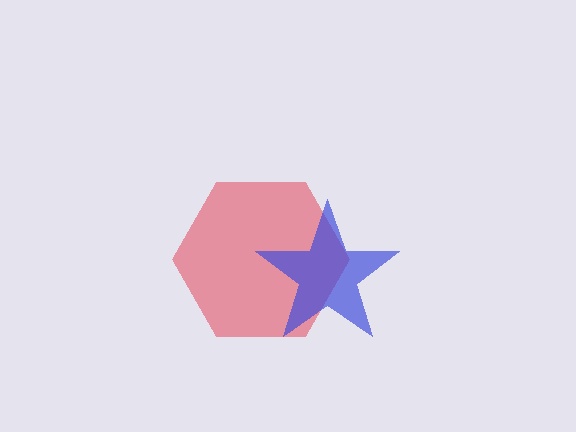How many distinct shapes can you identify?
There are 2 distinct shapes: a red hexagon, a blue star.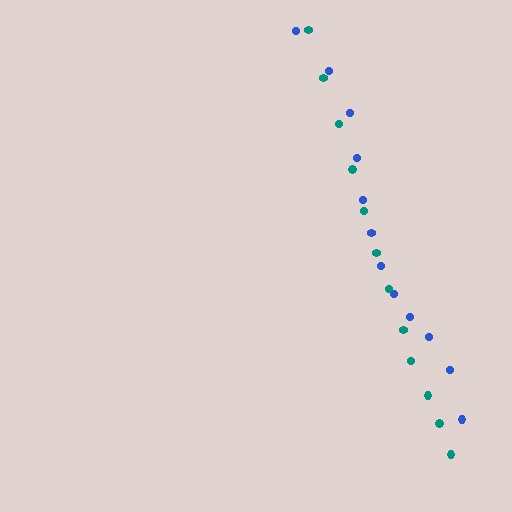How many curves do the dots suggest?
There are 2 distinct paths.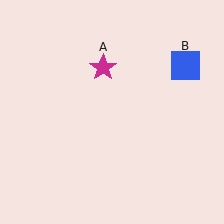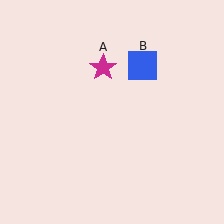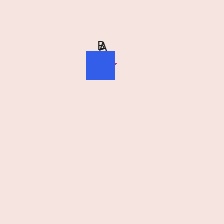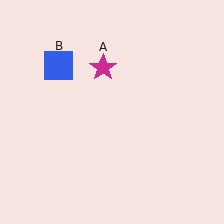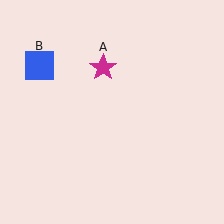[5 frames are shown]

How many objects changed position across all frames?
1 object changed position: blue square (object B).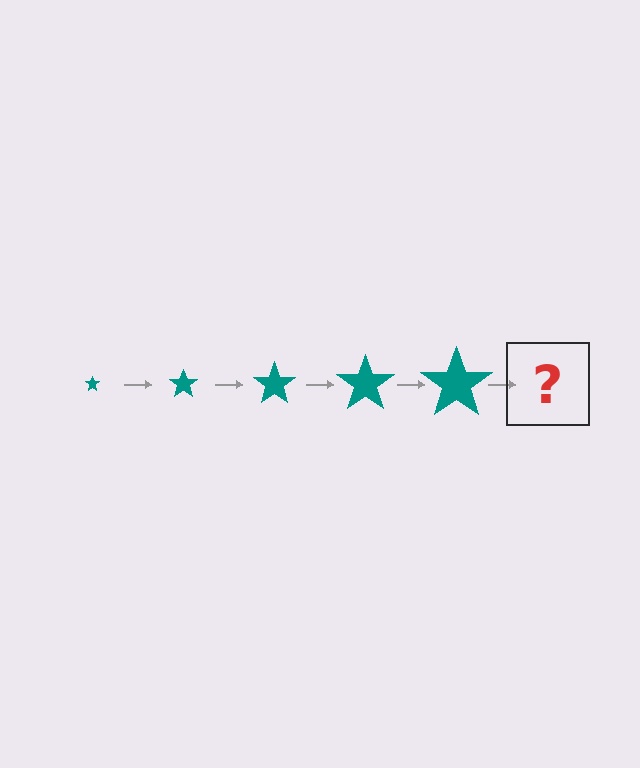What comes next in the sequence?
The next element should be a teal star, larger than the previous one.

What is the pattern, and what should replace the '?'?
The pattern is that the star gets progressively larger each step. The '?' should be a teal star, larger than the previous one.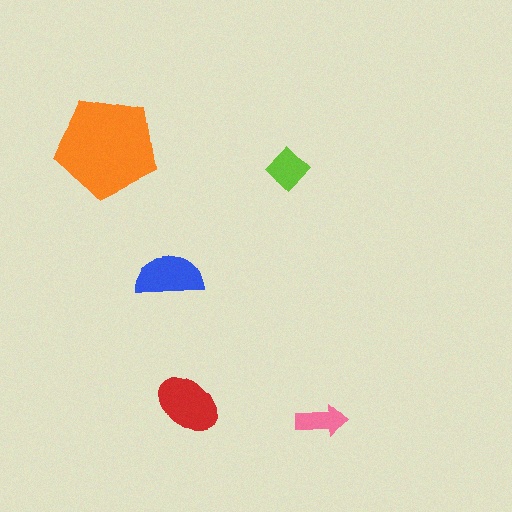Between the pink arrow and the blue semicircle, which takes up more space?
The blue semicircle.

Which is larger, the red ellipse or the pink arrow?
The red ellipse.